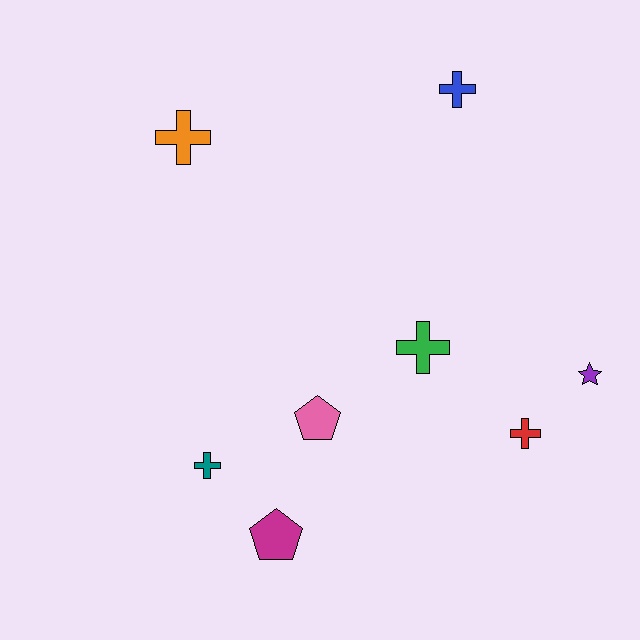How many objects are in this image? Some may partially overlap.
There are 8 objects.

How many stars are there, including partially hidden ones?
There is 1 star.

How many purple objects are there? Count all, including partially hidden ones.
There is 1 purple object.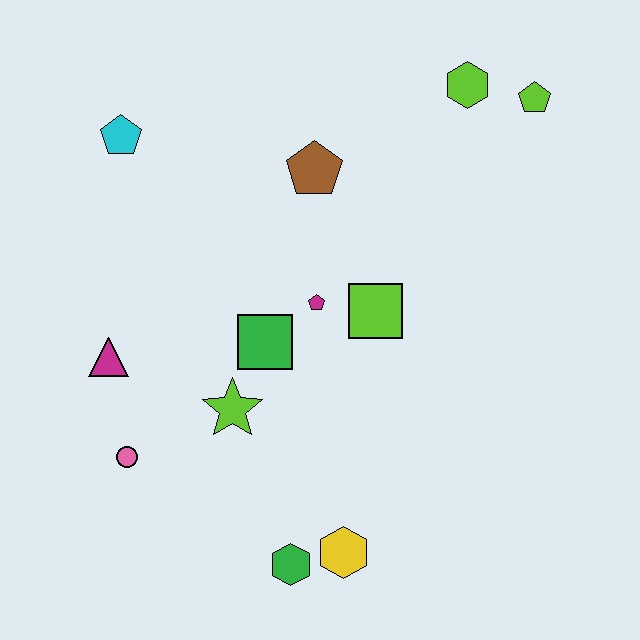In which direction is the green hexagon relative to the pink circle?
The green hexagon is to the right of the pink circle.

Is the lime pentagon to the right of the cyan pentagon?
Yes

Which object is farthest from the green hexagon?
The lime pentagon is farthest from the green hexagon.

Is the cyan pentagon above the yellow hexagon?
Yes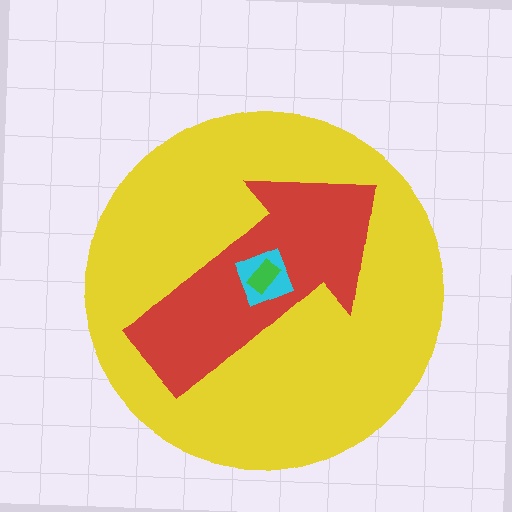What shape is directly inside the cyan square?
The green rectangle.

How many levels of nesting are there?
4.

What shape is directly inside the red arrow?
The cyan square.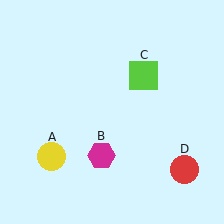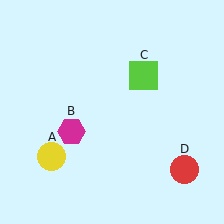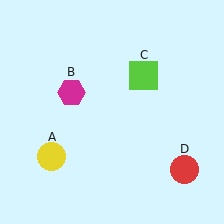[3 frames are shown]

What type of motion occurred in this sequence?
The magenta hexagon (object B) rotated clockwise around the center of the scene.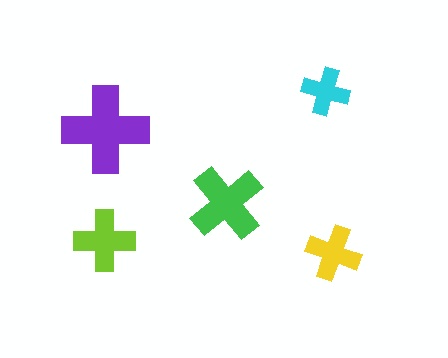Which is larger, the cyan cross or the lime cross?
The lime one.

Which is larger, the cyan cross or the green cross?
The green one.